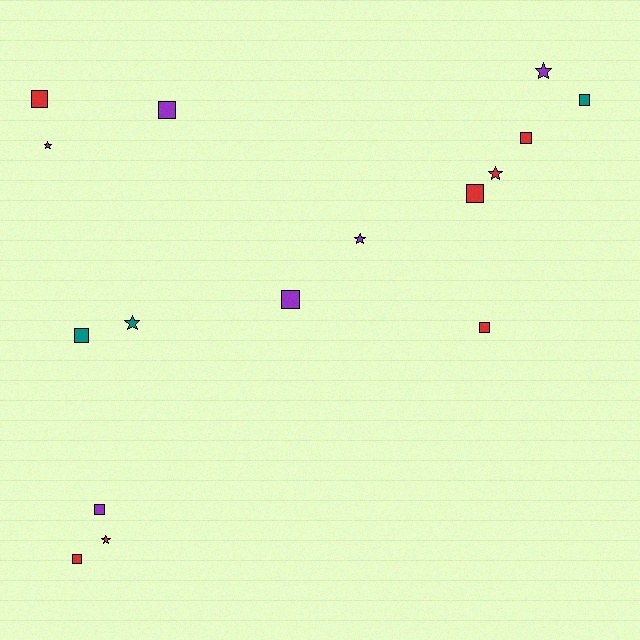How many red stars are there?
There are 2 red stars.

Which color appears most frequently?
Red, with 7 objects.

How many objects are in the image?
There are 16 objects.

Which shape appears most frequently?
Square, with 10 objects.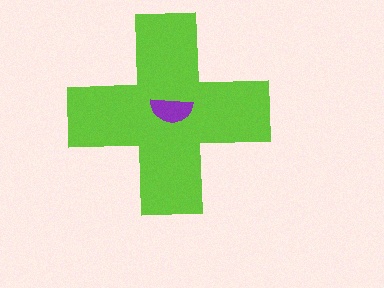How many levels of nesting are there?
2.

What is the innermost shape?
The purple semicircle.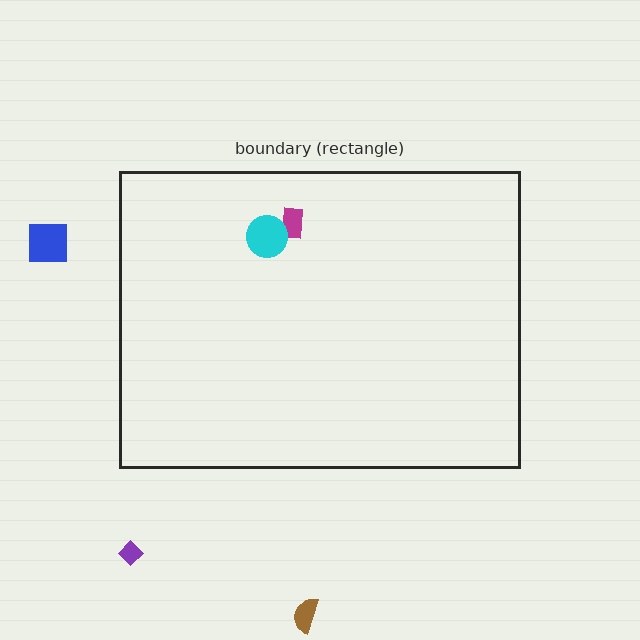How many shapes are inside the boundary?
2 inside, 3 outside.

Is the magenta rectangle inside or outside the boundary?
Inside.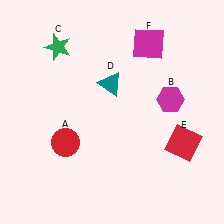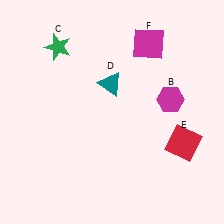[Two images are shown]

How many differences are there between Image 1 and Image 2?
There is 1 difference between the two images.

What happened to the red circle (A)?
The red circle (A) was removed in Image 2. It was in the bottom-left area of Image 1.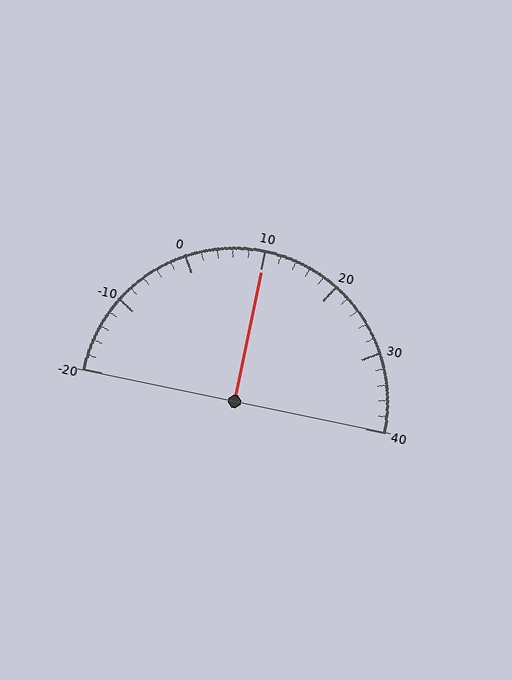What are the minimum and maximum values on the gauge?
The gauge ranges from -20 to 40.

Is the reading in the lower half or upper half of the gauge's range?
The reading is in the upper half of the range (-20 to 40).